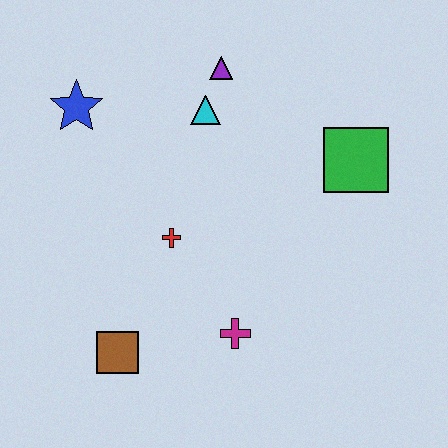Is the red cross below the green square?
Yes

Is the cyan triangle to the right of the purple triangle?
No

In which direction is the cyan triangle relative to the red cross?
The cyan triangle is above the red cross.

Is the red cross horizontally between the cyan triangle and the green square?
No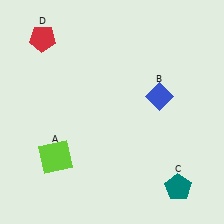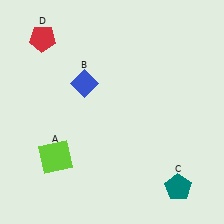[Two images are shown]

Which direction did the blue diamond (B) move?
The blue diamond (B) moved left.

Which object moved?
The blue diamond (B) moved left.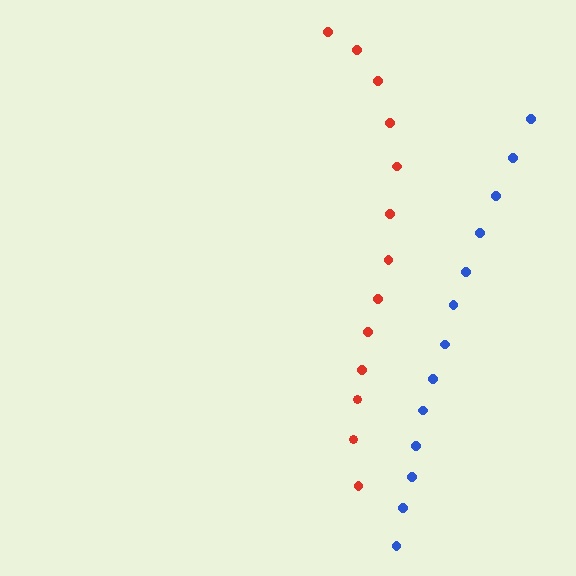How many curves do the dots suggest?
There are 2 distinct paths.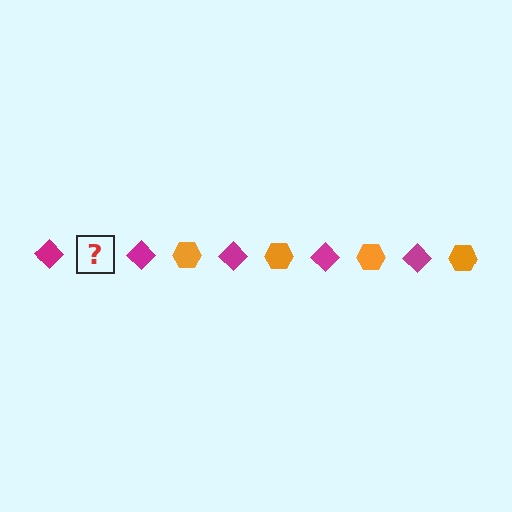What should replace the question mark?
The question mark should be replaced with an orange hexagon.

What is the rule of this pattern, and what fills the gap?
The rule is that the pattern alternates between magenta diamond and orange hexagon. The gap should be filled with an orange hexagon.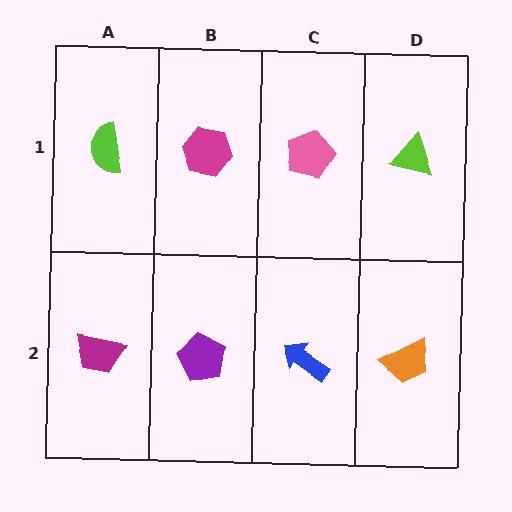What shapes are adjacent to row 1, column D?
An orange trapezoid (row 2, column D), a pink pentagon (row 1, column C).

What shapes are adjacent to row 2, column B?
A magenta hexagon (row 1, column B), a magenta trapezoid (row 2, column A), a blue arrow (row 2, column C).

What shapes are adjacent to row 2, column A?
A lime semicircle (row 1, column A), a purple pentagon (row 2, column B).